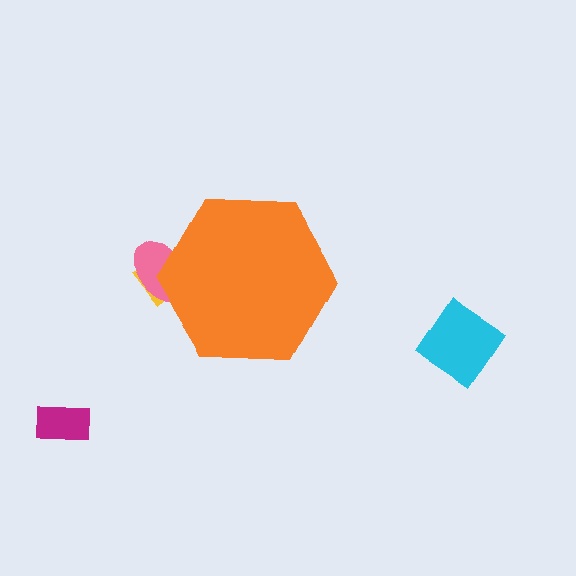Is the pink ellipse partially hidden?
Yes, the pink ellipse is partially hidden behind the orange hexagon.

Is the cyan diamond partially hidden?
No, the cyan diamond is fully visible.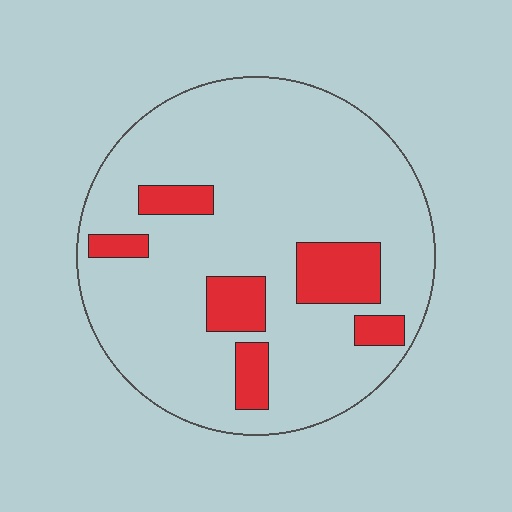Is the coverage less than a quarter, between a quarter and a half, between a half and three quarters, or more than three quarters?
Less than a quarter.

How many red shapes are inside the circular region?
6.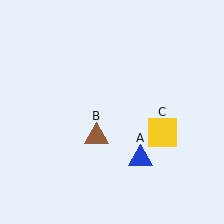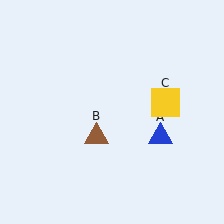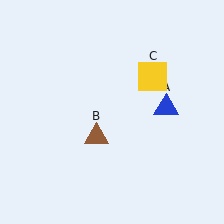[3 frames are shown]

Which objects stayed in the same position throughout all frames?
Brown triangle (object B) remained stationary.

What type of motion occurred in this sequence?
The blue triangle (object A), yellow square (object C) rotated counterclockwise around the center of the scene.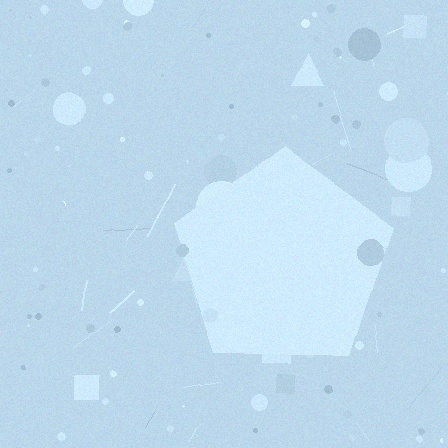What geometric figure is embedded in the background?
A pentagon is embedded in the background.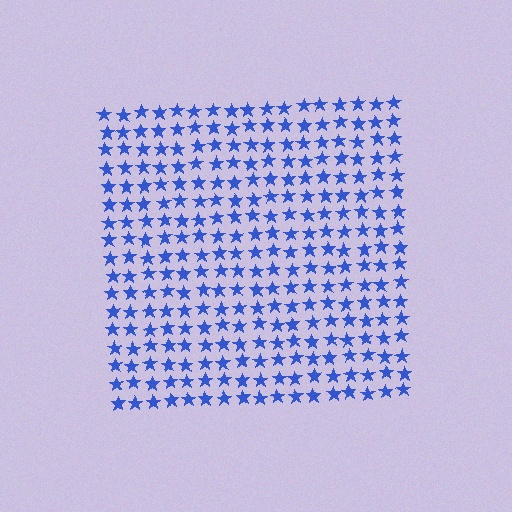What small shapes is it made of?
It is made of small stars.